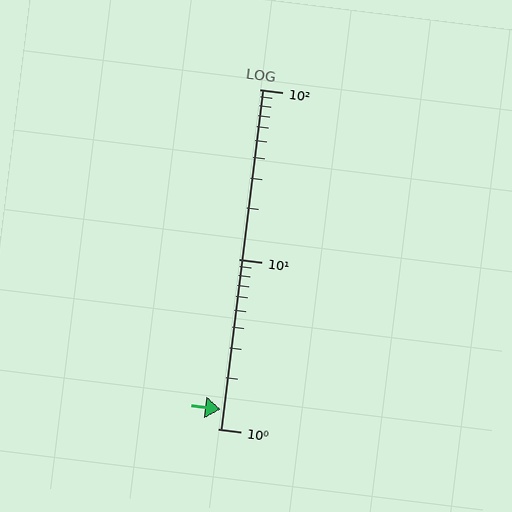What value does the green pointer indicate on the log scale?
The pointer indicates approximately 1.3.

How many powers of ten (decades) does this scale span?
The scale spans 2 decades, from 1 to 100.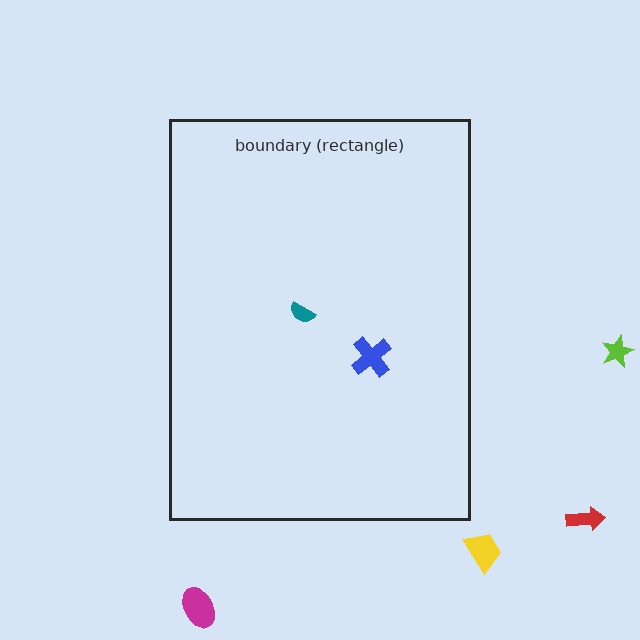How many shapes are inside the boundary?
2 inside, 4 outside.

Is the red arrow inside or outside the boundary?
Outside.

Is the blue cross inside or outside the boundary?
Inside.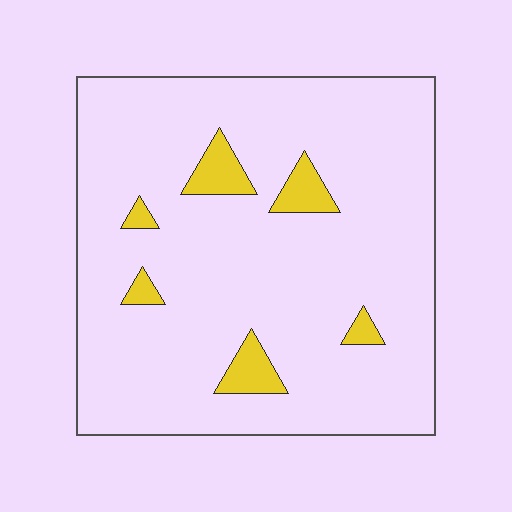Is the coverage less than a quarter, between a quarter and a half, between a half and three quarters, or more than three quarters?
Less than a quarter.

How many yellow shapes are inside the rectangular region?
6.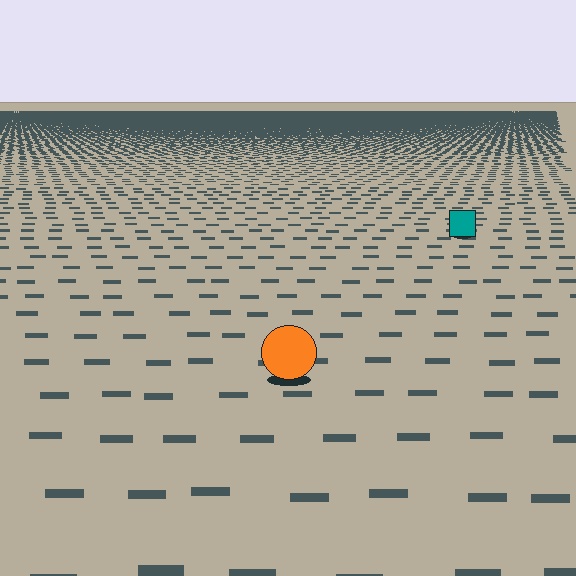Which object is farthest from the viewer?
The teal square is farthest from the viewer. It appears smaller and the ground texture around it is denser.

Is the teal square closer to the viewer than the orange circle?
No. The orange circle is closer — you can tell from the texture gradient: the ground texture is coarser near it.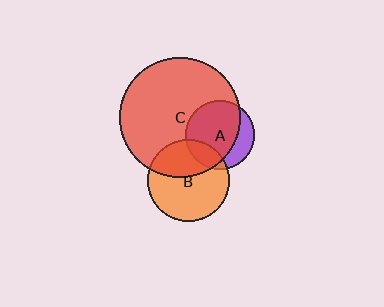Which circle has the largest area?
Circle C (red).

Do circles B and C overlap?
Yes.